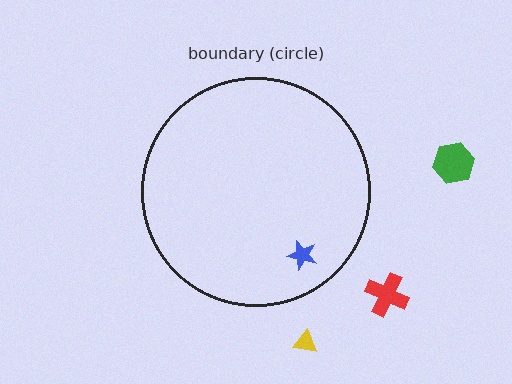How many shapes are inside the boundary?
1 inside, 3 outside.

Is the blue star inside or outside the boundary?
Inside.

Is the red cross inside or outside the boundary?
Outside.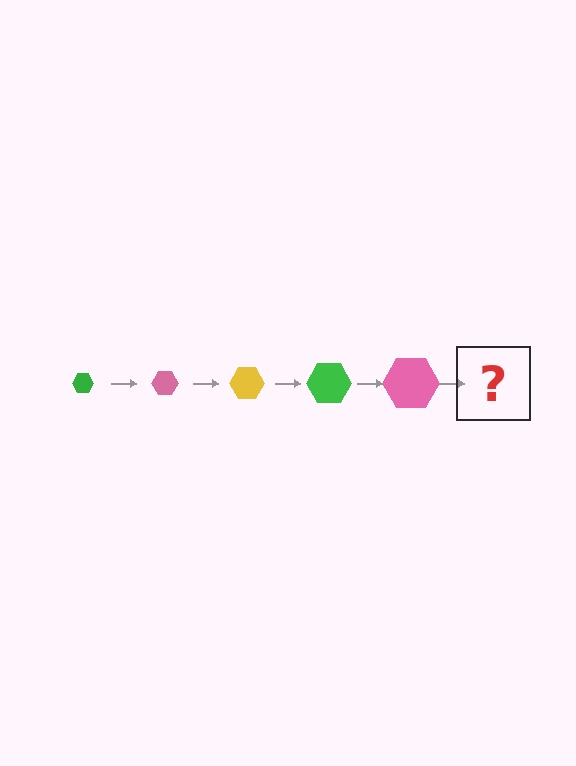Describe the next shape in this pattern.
It should be a yellow hexagon, larger than the previous one.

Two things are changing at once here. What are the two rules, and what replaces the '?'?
The two rules are that the hexagon grows larger each step and the color cycles through green, pink, and yellow. The '?' should be a yellow hexagon, larger than the previous one.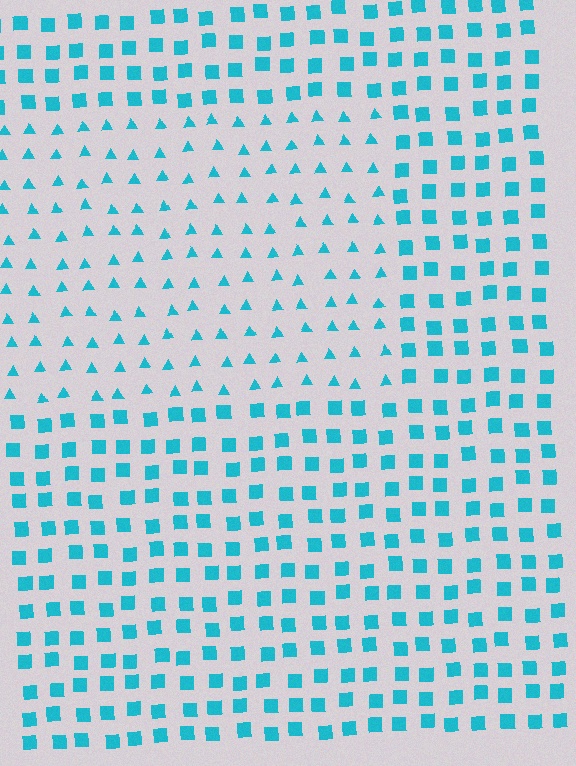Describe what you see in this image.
The image is filled with small cyan elements arranged in a uniform grid. A rectangle-shaped region contains triangles, while the surrounding area contains squares. The boundary is defined purely by the change in element shape.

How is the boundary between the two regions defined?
The boundary is defined by a change in element shape: triangles inside vs. squares outside. All elements share the same color and spacing.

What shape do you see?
I see a rectangle.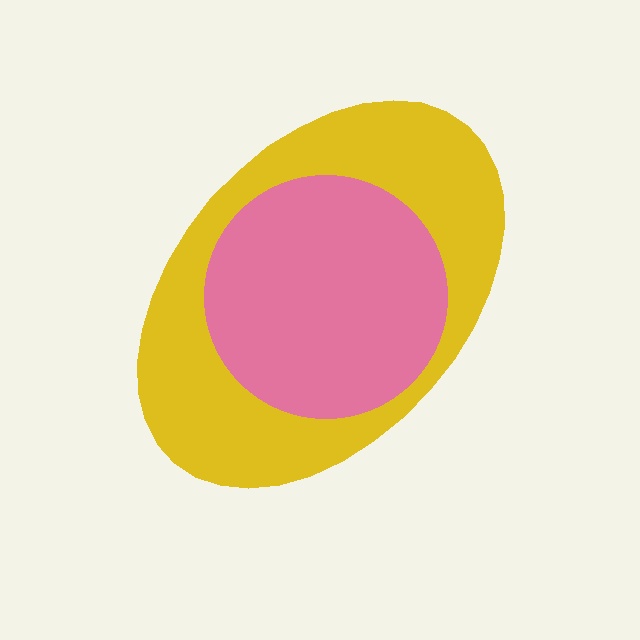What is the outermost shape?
The yellow ellipse.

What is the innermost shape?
The pink circle.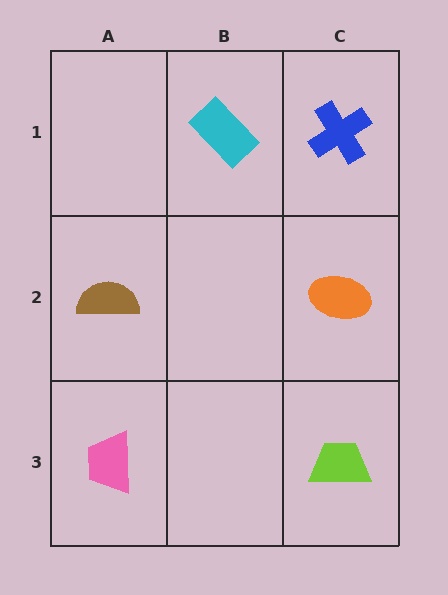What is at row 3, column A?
A pink trapezoid.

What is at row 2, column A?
A brown semicircle.